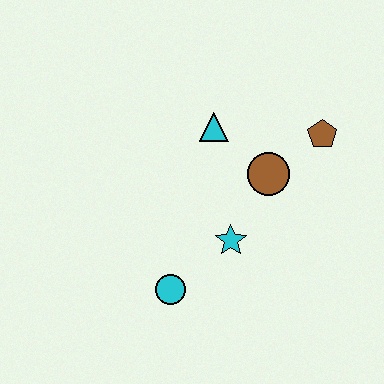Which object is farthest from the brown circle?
The cyan circle is farthest from the brown circle.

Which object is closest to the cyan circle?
The cyan star is closest to the cyan circle.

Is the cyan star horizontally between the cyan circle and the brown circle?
Yes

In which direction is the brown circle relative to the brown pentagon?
The brown circle is to the left of the brown pentagon.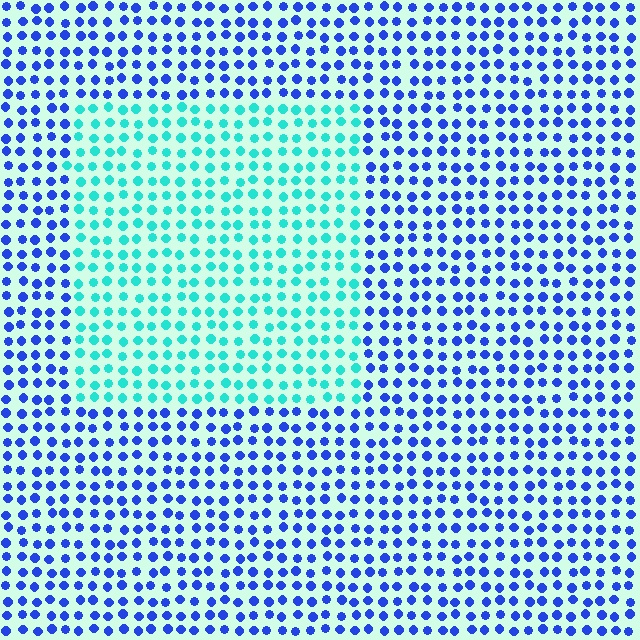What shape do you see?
I see a rectangle.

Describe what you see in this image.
The image is filled with small blue elements in a uniform arrangement. A rectangle-shaped region is visible where the elements are tinted to a slightly different hue, forming a subtle color boundary.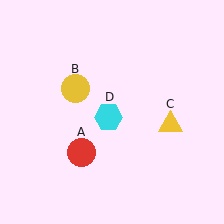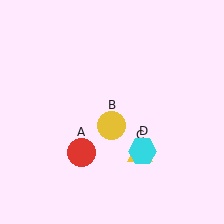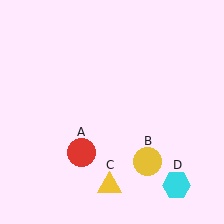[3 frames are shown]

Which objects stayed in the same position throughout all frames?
Red circle (object A) remained stationary.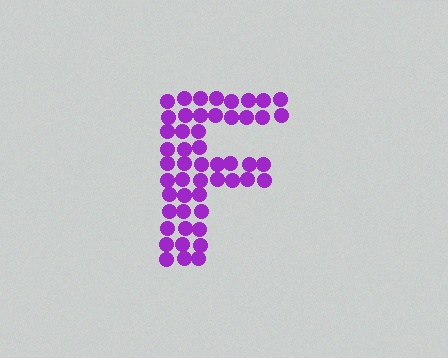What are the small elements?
The small elements are circles.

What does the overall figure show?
The overall figure shows the letter F.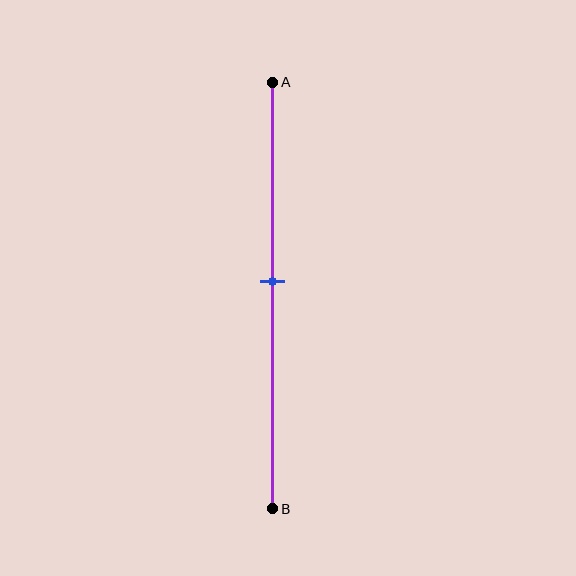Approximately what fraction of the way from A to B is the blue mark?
The blue mark is approximately 45% of the way from A to B.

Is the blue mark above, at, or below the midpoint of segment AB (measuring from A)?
The blue mark is above the midpoint of segment AB.